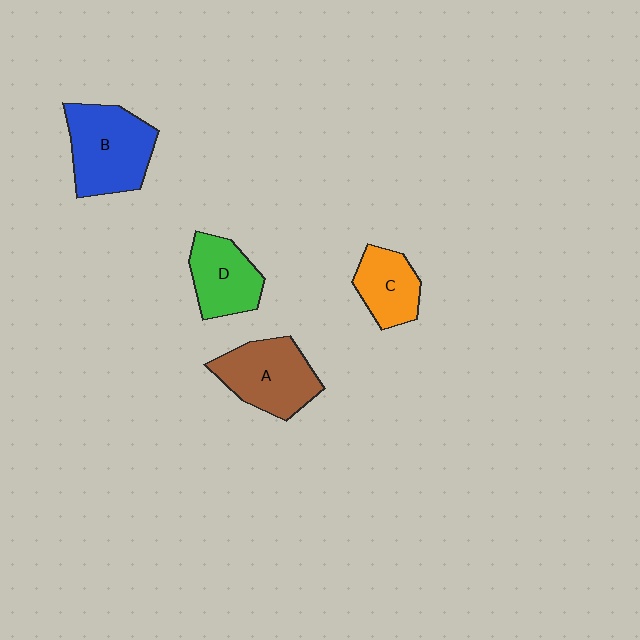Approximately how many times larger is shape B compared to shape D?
Approximately 1.4 times.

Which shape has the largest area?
Shape B (blue).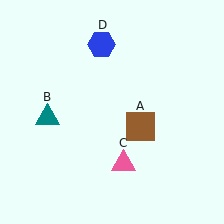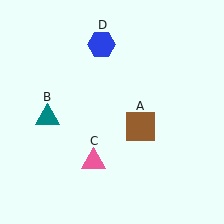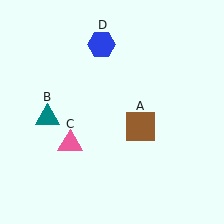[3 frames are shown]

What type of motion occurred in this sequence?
The pink triangle (object C) rotated clockwise around the center of the scene.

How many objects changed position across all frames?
1 object changed position: pink triangle (object C).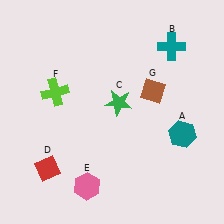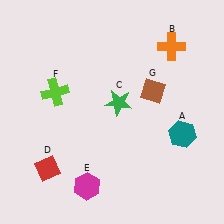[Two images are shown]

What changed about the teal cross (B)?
In Image 1, B is teal. In Image 2, it changed to orange.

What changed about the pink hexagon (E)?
In Image 1, E is pink. In Image 2, it changed to magenta.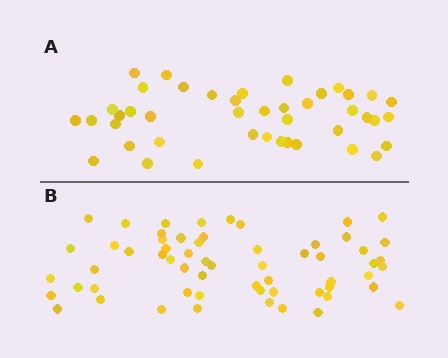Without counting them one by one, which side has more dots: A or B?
Region B (the bottom region) has more dots.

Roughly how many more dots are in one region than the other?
Region B has approximately 15 more dots than region A.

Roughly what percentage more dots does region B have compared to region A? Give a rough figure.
About 40% more.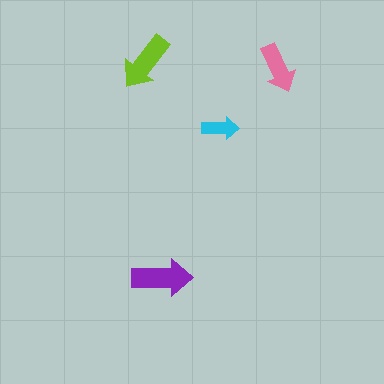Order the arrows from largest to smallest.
the purple one, the lime one, the pink one, the cyan one.